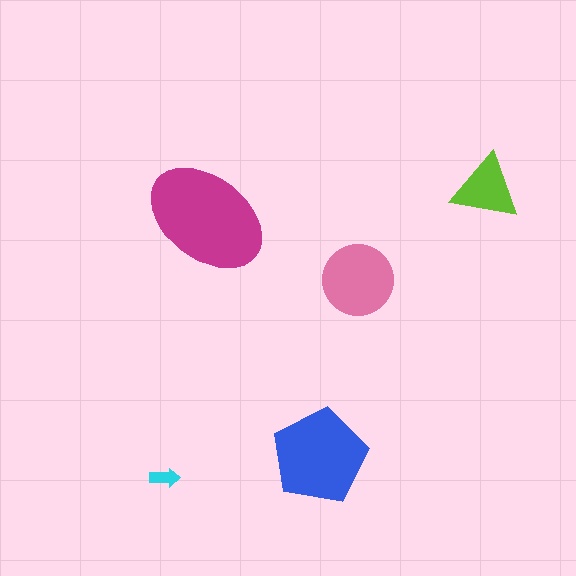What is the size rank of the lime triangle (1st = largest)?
4th.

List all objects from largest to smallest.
The magenta ellipse, the blue pentagon, the pink circle, the lime triangle, the cyan arrow.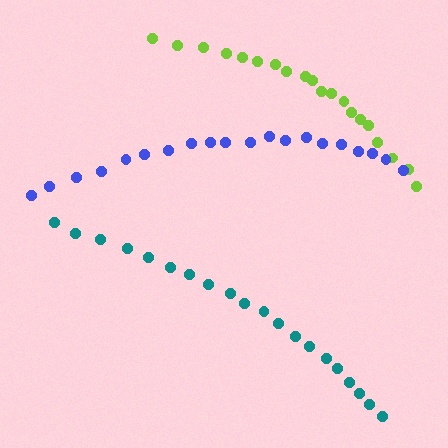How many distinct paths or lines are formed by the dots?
There are 3 distinct paths.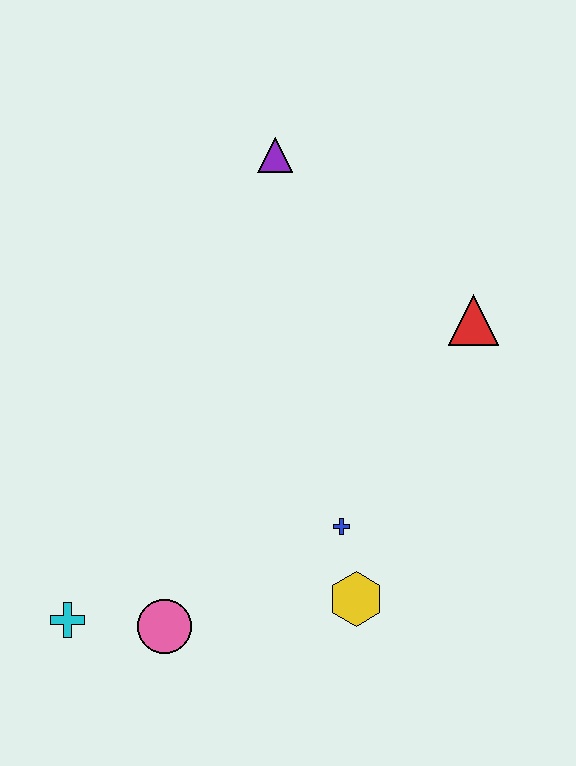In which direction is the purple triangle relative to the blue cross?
The purple triangle is above the blue cross.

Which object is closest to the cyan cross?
The pink circle is closest to the cyan cross.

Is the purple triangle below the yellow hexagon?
No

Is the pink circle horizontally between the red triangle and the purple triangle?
No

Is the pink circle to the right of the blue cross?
No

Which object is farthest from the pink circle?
The purple triangle is farthest from the pink circle.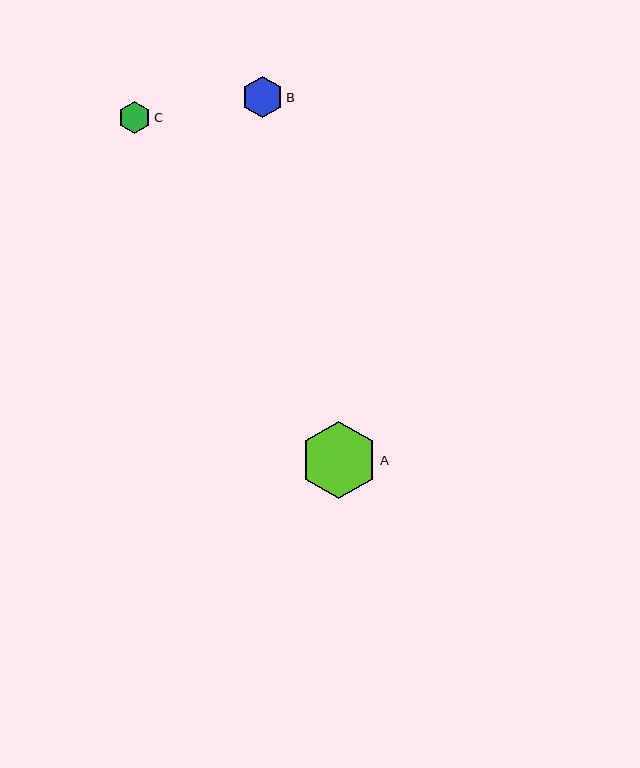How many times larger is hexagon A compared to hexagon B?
Hexagon A is approximately 1.9 times the size of hexagon B.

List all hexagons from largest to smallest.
From largest to smallest: A, B, C.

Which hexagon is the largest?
Hexagon A is the largest with a size of approximately 77 pixels.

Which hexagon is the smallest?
Hexagon C is the smallest with a size of approximately 32 pixels.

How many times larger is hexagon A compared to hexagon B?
Hexagon A is approximately 1.9 times the size of hexagon B.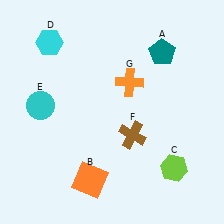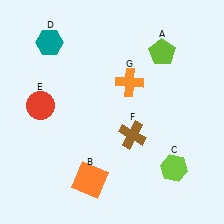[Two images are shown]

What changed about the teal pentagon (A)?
In Image 1, A is teal. In Image 2, it changed to lime.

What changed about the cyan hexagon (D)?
In Image 1, D is cyan. In Image 2, it changed to teal.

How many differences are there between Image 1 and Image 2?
There are 3 differences between the two images.